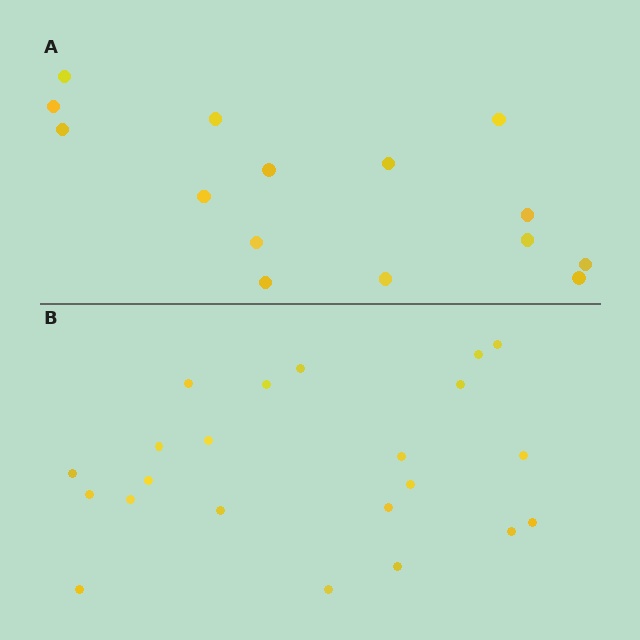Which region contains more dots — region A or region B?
Region B (the bottom region) has more dots.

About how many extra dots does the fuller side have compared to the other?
Region B has roughly 8 or so more dots than region A.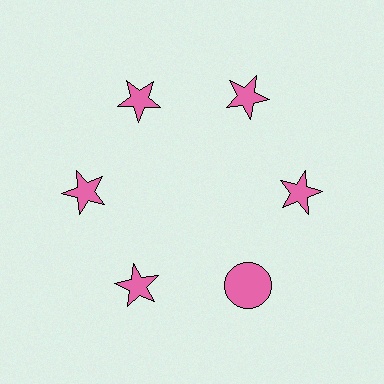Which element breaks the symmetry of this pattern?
The pink circle at roughly the 5 o'clock position breaks the symmetry. All other shapes are pink stars.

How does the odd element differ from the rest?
It has a different shape: circle instead of star.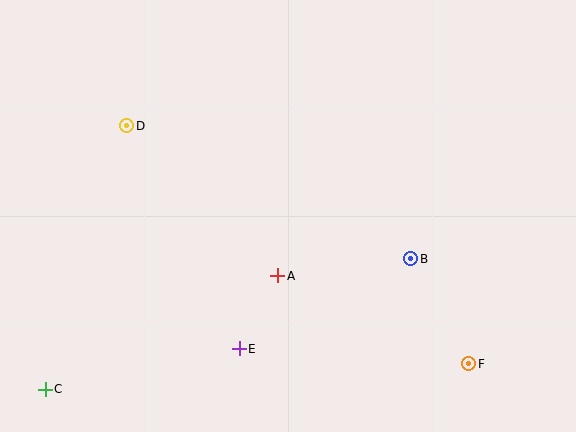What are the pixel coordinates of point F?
Point F is at (469, 364).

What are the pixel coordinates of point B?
Point B is at (411, 259).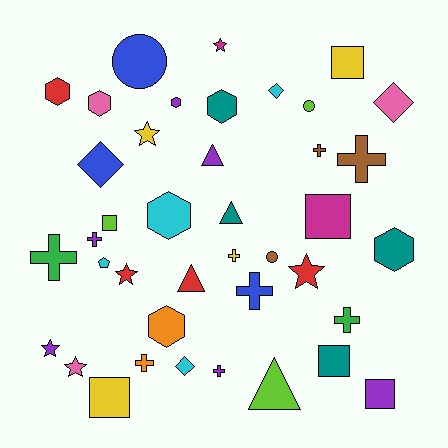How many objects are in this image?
There are 40 objects.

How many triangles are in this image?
There are 4 triangles.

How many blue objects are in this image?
There are 3 blue objects.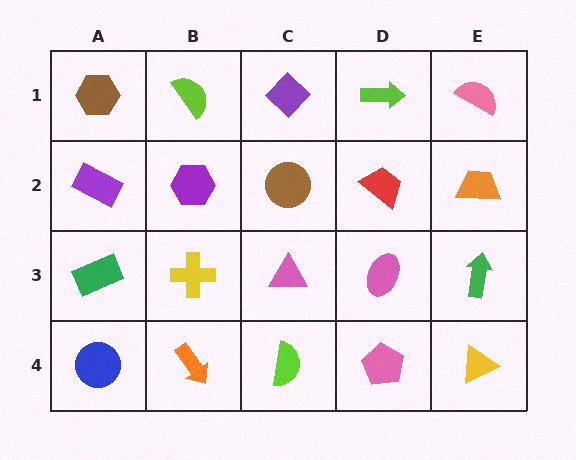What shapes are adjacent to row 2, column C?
A purple diamond (row 1, column C), a pink triangle (row 3, column C), a purple hexagon (row 2, column B), a red trapezoid (row 2, column D).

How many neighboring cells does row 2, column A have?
3.